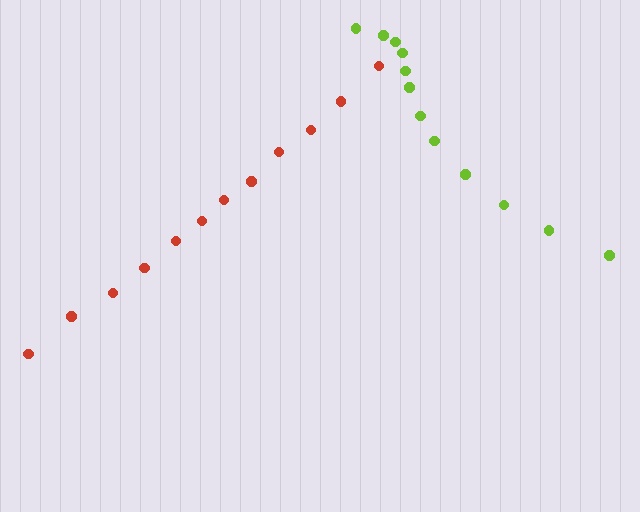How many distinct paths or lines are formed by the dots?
There are 2 distinct paths.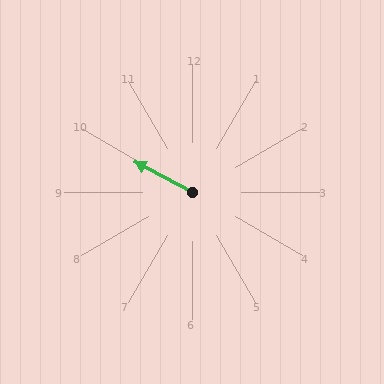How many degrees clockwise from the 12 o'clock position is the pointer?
Approximately 298 degrees.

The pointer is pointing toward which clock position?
Roughly 10 o'clock.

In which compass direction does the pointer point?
Northwest.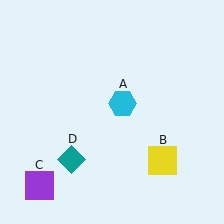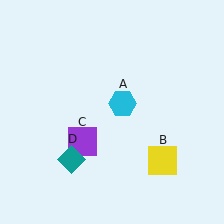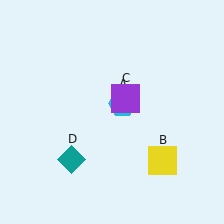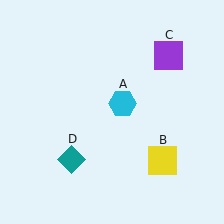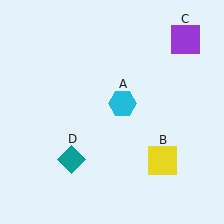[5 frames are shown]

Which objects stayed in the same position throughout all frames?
Cyan hexagon (object A) and yellow square (object B) and teal diamond (object D) remained stationary.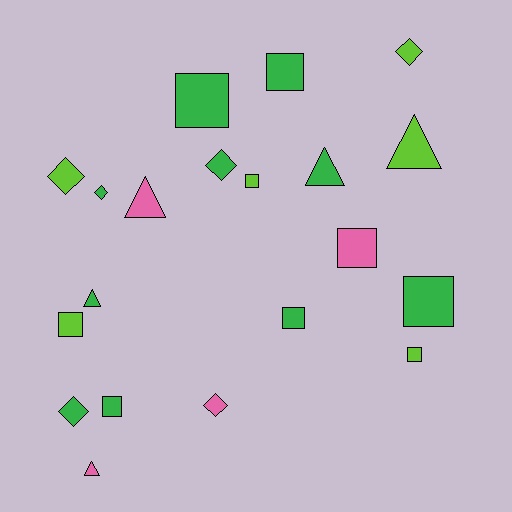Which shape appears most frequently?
Square, with 9 objects.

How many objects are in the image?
There are 20 objects.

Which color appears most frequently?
Green, with 10 objects.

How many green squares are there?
There are 5 green squares.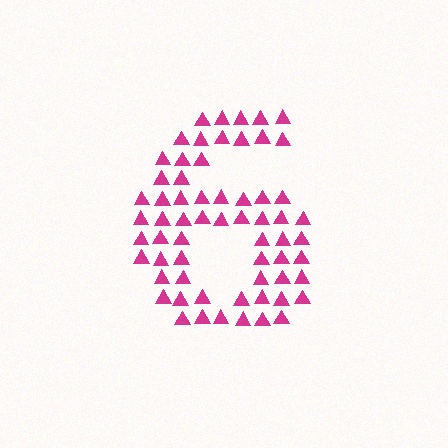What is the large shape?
The large shape is the digit 6.